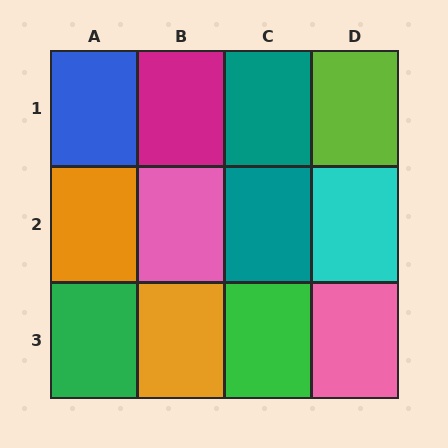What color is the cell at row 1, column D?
Lime.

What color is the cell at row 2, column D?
Cyan.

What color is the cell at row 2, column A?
Orange.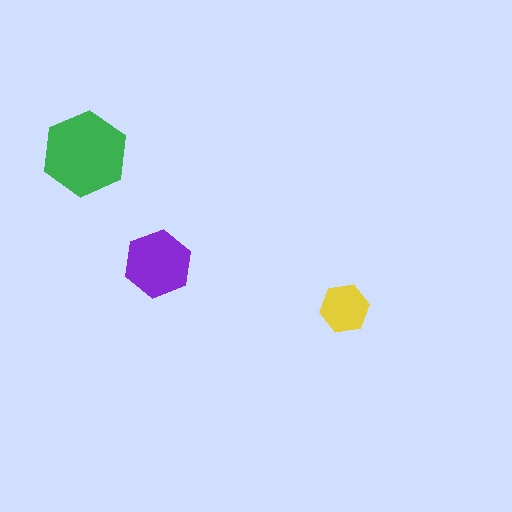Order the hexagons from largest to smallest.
the green one, the purple one, the yellow one.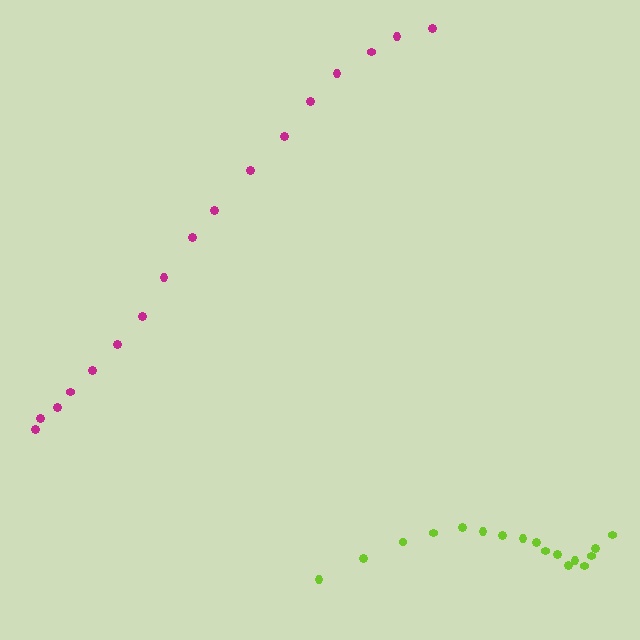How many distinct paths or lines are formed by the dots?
There are 2 distinct paths.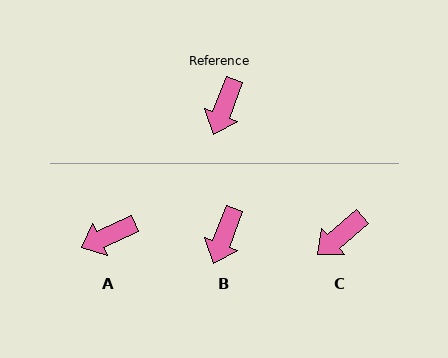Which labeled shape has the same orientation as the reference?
B.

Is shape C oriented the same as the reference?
No, it is off by about 29 degrees.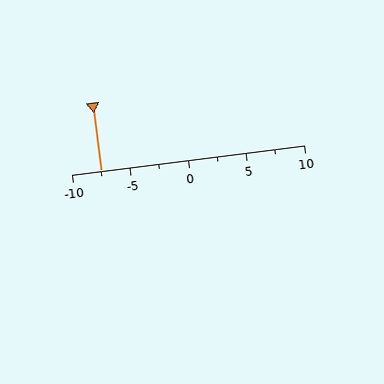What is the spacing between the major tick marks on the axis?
The major ticks are spaced 5 apart.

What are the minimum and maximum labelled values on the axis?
The axis runs from -10 to 10.